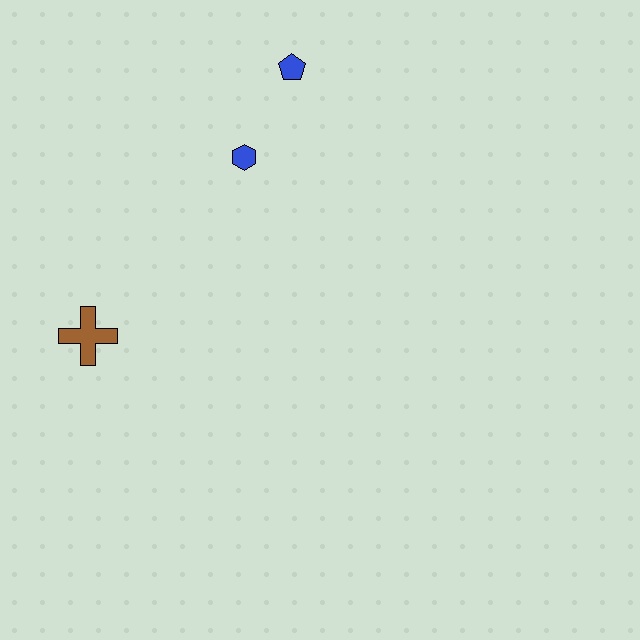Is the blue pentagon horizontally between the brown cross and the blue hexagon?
No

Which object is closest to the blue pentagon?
The blue hexagon is closest to the blue pentagon.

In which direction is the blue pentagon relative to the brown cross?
The blue pentagon is above the brown cross.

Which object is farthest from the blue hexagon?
The brown cross is farthest from the blue hexagon.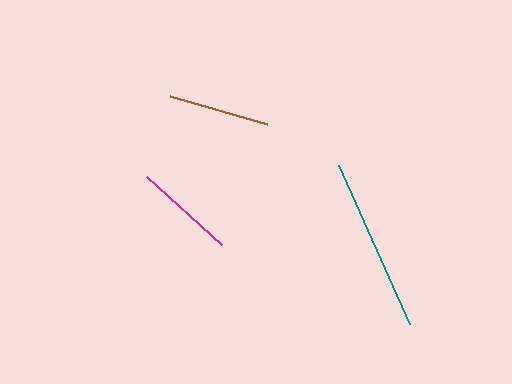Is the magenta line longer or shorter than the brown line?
The magenta line is longer than the brown line.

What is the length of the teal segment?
The teal segment is approximately 174 pixels long.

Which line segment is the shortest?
The brown line is the shortest at approximately 101 pixels.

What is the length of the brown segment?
The brown segment is approximately 101 pixels long.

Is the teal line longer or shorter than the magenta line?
The teal line is longer than the magenta line.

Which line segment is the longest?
The teal line is the longest at approximately 174 pixels.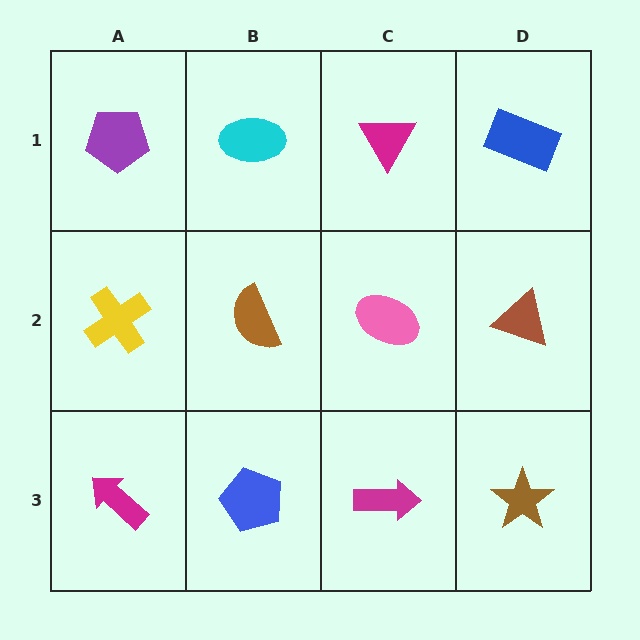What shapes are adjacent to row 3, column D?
A brown triangle (row 2, column D), a magenta arrow (row 3, column C).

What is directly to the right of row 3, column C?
A brown star.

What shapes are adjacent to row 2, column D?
A blue rectangle (row 1, column D), a brown star (row 3, column D), a pink ellipse (row 2, column C).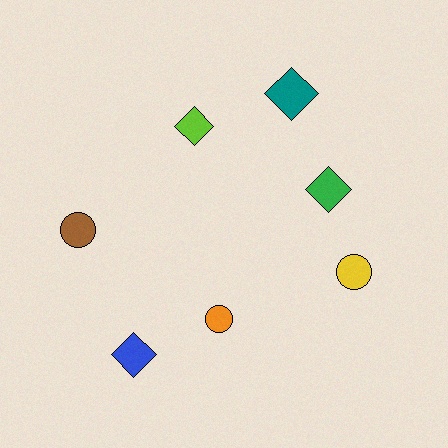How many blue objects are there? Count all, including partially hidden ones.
There is 1 blue object.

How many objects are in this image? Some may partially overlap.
There are 7 objects.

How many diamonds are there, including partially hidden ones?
There are 4 diamonds.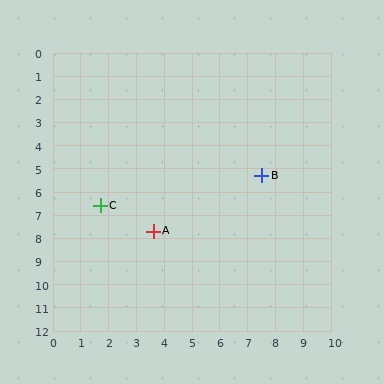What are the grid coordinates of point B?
Point B is at approximately (7.5, 5.3).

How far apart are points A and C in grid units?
Points A and C are about 2.2 grid units apart.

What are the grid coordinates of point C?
Point C is at approximately (1.7, 6.6).